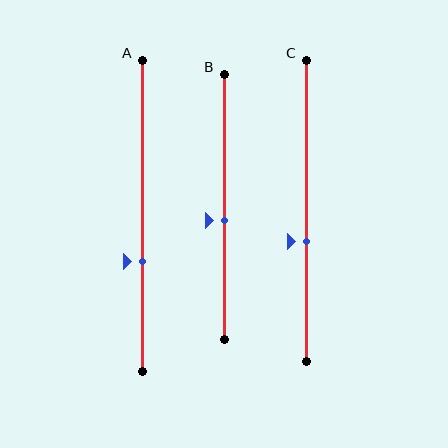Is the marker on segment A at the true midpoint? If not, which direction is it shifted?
No, the marker on segment A is shifted downward by about 15% of the segment length.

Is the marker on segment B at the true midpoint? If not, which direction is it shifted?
No, the marker on segment B is shifted downward by about 5% of the segment length.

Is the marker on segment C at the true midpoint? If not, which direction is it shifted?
No, the marker on segment C is shifted downward by about 10% of the segment length.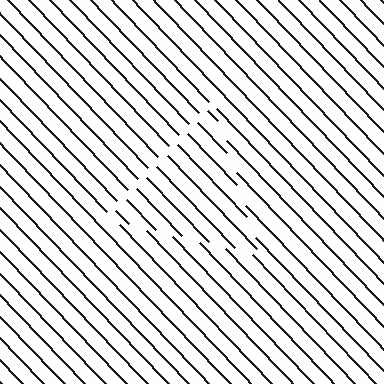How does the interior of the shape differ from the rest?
The interior of the shape contains the same grating, shifted by half a period — the contour is defined by the phase discontinuity where line-ends from the inner and outer gratings abut.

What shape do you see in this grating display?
An illusory triangle. The interior of the shape contains the same grating, shifted by half a period — the contour is defined by the phase discontinuity where line-ends from the inner and outer gratings abut.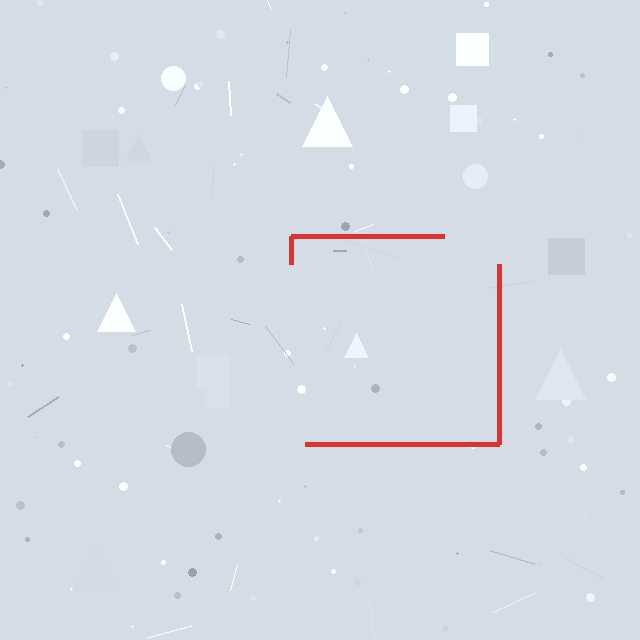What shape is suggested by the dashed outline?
The dashed outline suggests a square.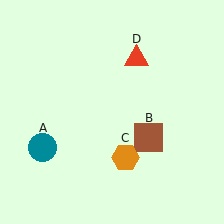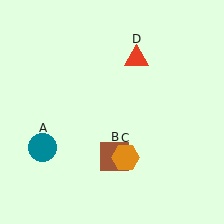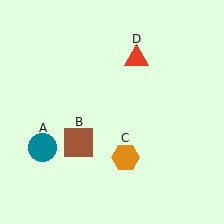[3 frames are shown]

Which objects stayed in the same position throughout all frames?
Teal circle (object A) and orange hexagon (object C) and red triangle (object D) remained stationary.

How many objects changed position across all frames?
1 object changed position: brown square (object B).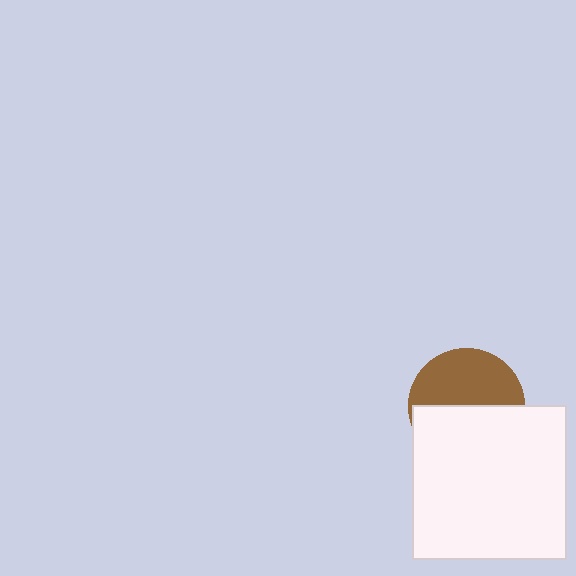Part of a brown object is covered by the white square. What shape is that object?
It is a circle.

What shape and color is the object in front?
The object in front is a white square.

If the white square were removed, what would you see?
You would see the complete brown circle.